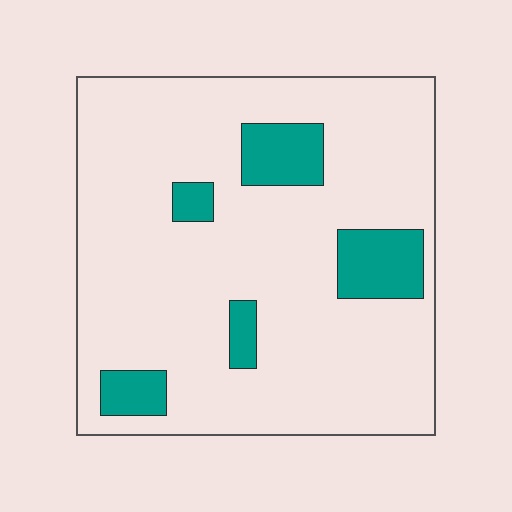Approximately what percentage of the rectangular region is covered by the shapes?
Approximately 15%.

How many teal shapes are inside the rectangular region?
5.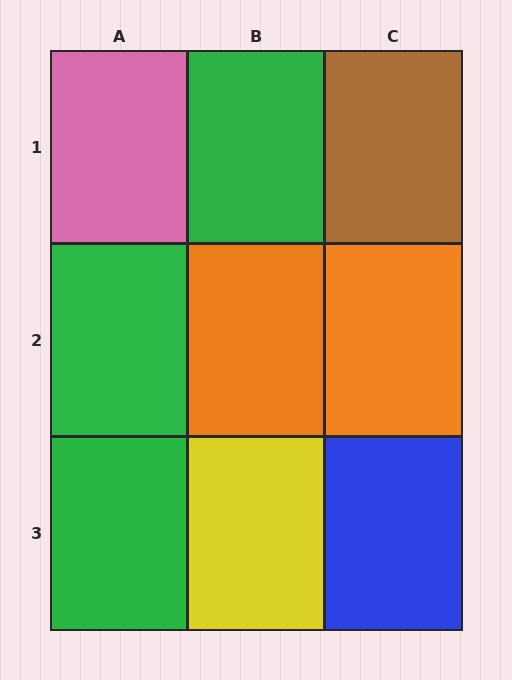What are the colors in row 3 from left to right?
Green, yellow, blue.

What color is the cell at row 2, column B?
Orange.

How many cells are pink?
1 cell is pink.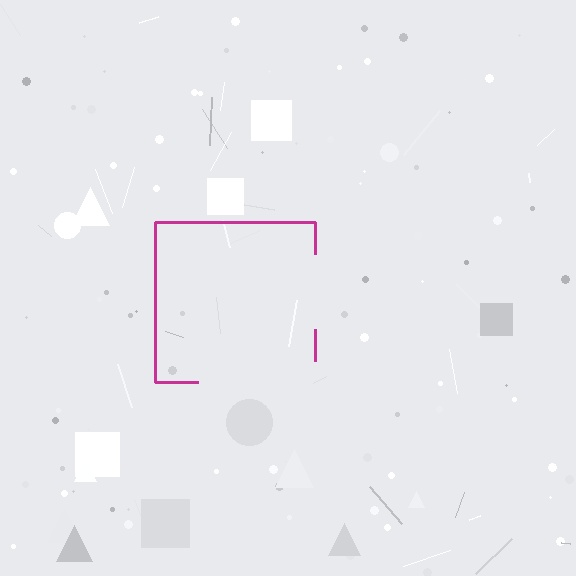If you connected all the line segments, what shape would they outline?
They would outline a square.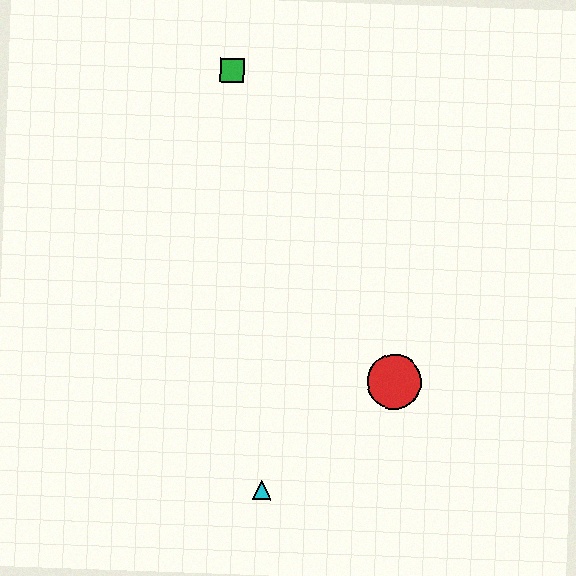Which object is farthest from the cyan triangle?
The green square is farthest from the cyan triangle.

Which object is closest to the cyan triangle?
The red circle is closest to the cyan triangle.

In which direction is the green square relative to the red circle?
The green square is above the red circle.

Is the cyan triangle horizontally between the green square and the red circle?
Yes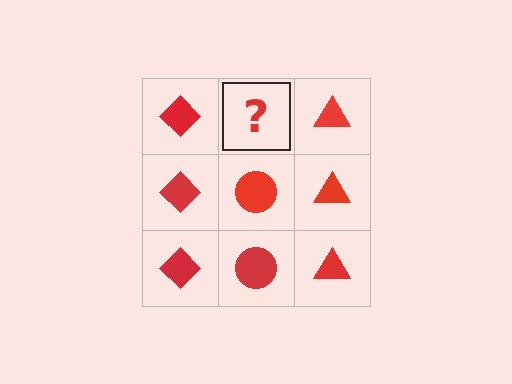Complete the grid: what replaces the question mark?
The question mark should be replaced with a red circle.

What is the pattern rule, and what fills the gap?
The rule is that each column has a consistent shape. The gap should be filled with a red circle.